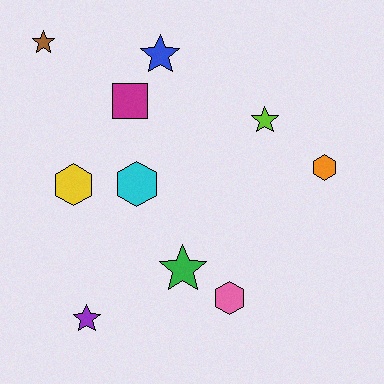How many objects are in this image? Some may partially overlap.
There are 10 objects.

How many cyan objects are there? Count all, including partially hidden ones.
There is 1 cyan object.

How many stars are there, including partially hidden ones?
There are 5 stars.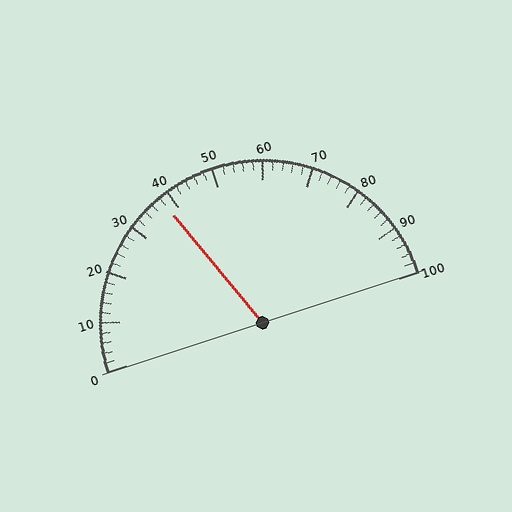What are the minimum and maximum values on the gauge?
The gauge ranges from 0 to 100.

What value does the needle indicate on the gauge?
The needle indicates approximately 38.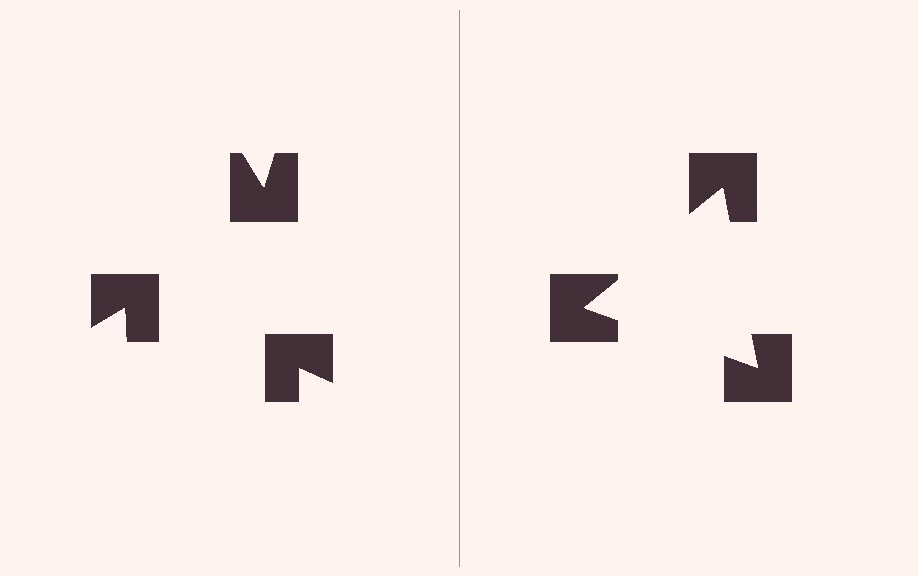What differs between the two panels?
The notched squares are positioned identically on both sides; only the wedge orientations differ. On the right they align to a triangle; on the left they are misaligned.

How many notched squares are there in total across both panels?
6 — 3 on each side.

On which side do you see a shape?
An illusory triangle appears on the right side. On the left side the wedge cuts are rotated, so no coherent shape forms.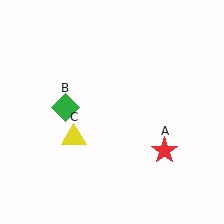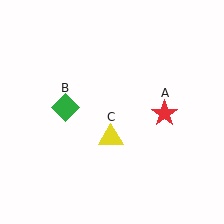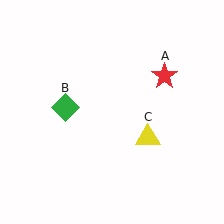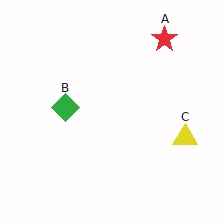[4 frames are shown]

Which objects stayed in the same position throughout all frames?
Green diamond (object B) remained stationary.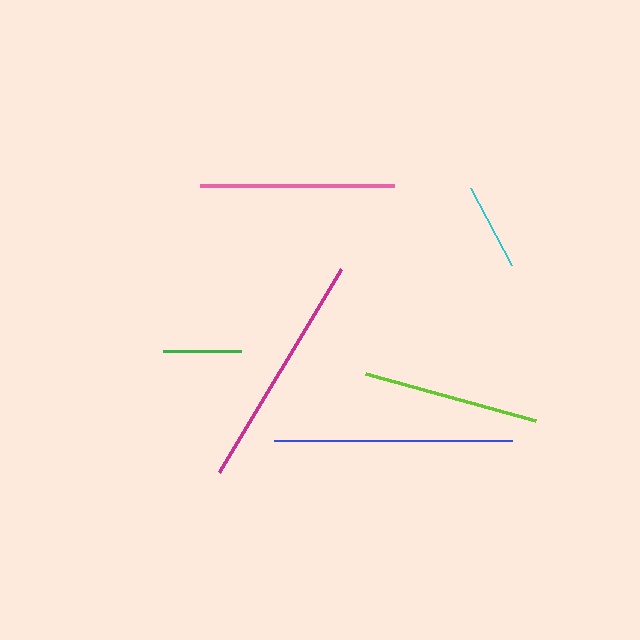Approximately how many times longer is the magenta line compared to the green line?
The magenta line is approximately 3.0 times the length of the green line.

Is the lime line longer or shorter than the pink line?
The pink line is longer than the lime line.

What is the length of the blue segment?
The blue segment is approximately 238 pixels long.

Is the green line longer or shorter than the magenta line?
The magenta line is longer than the green line.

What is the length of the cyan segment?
The cyan segment is approximately 87 pixels long.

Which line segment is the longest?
The blue line is the longest at approximately 238 pixels.